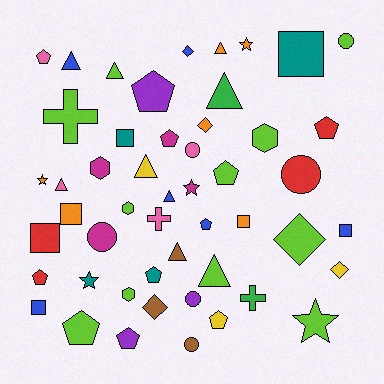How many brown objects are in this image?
There are 3 brown objects.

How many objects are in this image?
There are 50 objects.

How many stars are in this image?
There are 5 stars.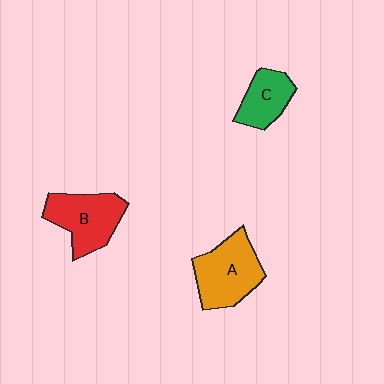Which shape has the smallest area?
Shape C (green).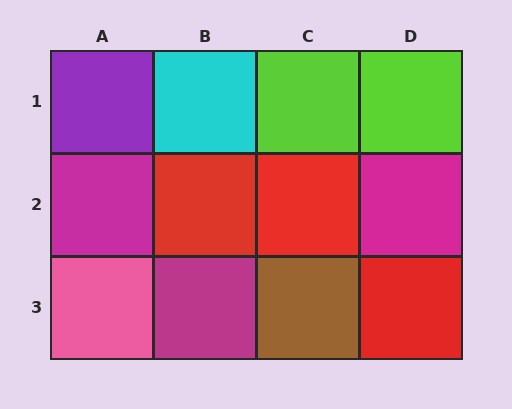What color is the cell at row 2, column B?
Red.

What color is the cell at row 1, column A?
Purple.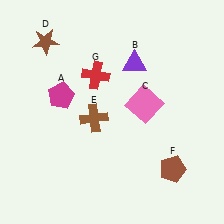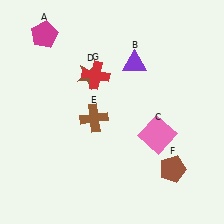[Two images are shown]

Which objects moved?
The objects that moved are: the magenta pentagon (A), the pink square (C), the brown star (D).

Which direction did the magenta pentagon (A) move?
The magenta pentagon (A) moved up.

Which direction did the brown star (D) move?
The brown star (D) moved right.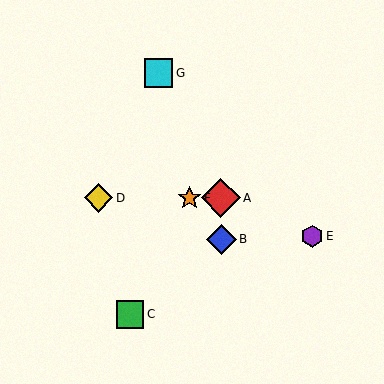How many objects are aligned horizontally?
3 objects (A, D, F) are aligned horizontally.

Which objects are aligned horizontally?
Objects A, D, F are aligned horizontally.